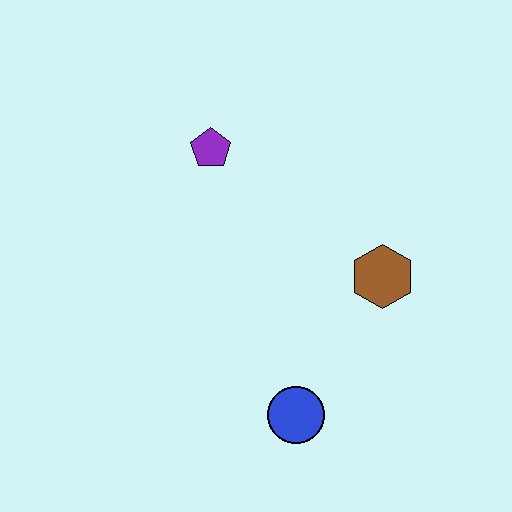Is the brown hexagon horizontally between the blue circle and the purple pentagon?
No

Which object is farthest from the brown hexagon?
The purple pentagon is farthest from the brown hexagon.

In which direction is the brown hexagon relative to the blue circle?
The brown hexagon is above the blue circle.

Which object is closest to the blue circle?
The brown hexagon is closest to the blue circle.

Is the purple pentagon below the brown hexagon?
No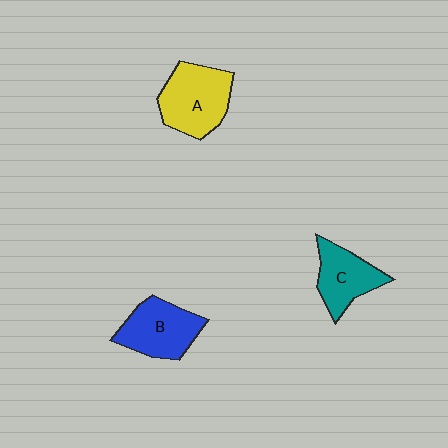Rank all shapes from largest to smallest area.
From largest to smallest: A (yellow), B (blue), C (teal).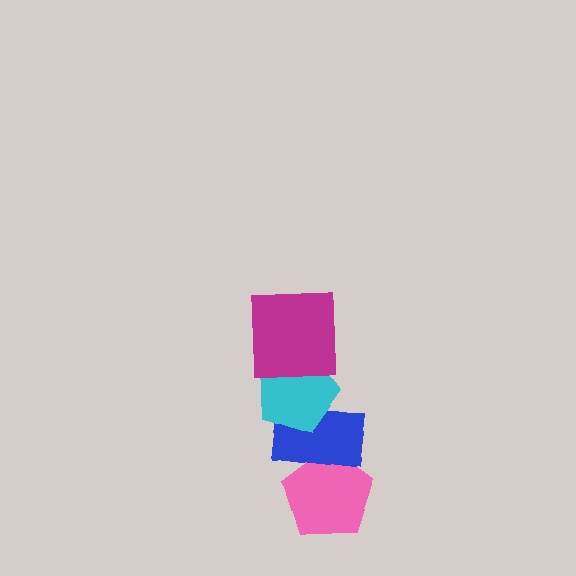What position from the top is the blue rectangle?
The blue rectangle is 3rd from the top.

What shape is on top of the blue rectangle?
The cyan pentagon is on top of the blue rectangle.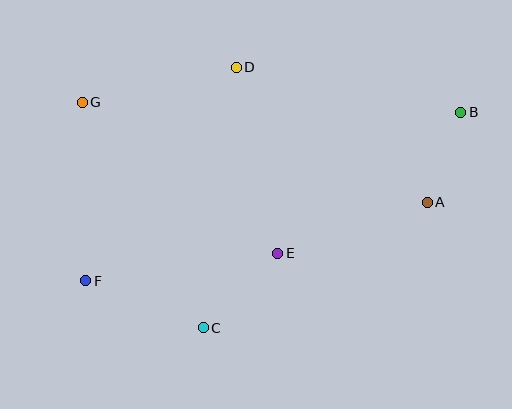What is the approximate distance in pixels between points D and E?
The distance between D and E is approximately 191 pixels.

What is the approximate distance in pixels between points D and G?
The distance between D and G is approximately 158 pixels.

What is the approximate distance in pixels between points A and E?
The distance between A and E is approximately 158 pixels.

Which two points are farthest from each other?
Points B and F are farthest from each other.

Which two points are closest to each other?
Points A and B are closest to each other.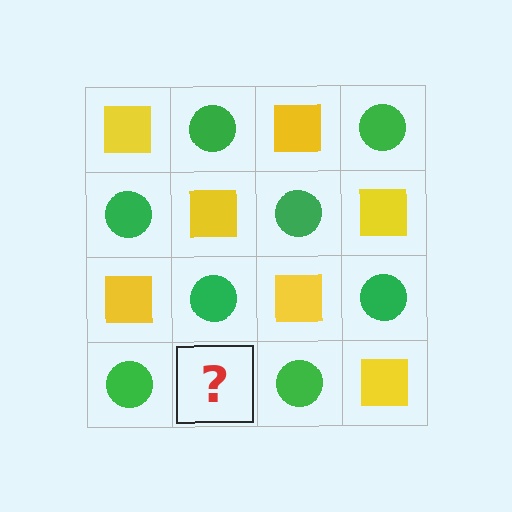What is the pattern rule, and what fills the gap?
The rule is that it alternates yellow square and green circle in a checkerboard pattern. The gap should be filled with a yellow square.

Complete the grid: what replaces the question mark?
The question mark should be replaced with a yellow square.